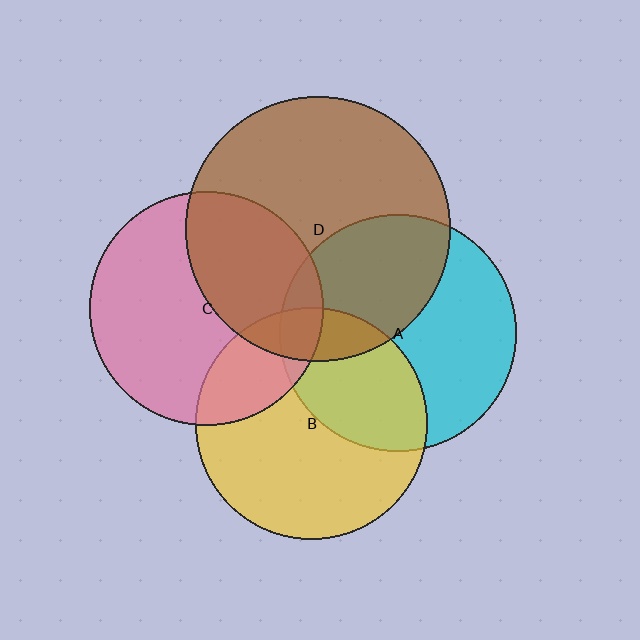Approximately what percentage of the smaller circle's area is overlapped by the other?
Approximately 40%.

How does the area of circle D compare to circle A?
Approximately 1.2 times.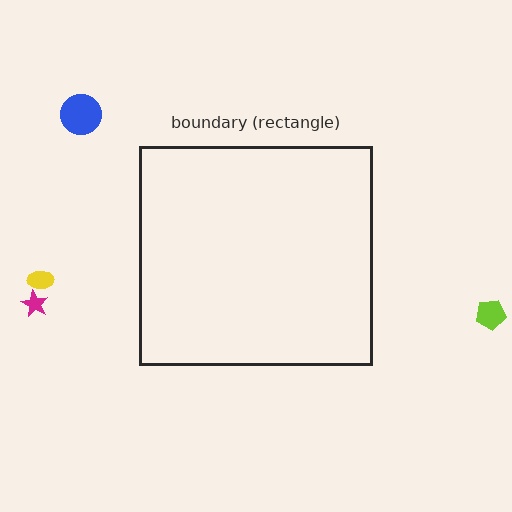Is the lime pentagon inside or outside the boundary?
Outside.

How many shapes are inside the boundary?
0 inside, 4 outside.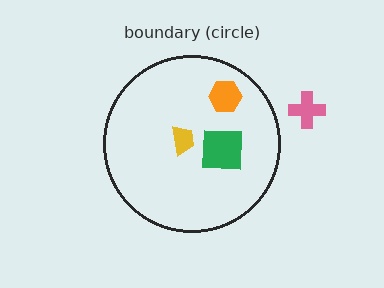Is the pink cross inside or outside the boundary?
Outside.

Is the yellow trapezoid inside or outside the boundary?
Inside.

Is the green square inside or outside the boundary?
Inside.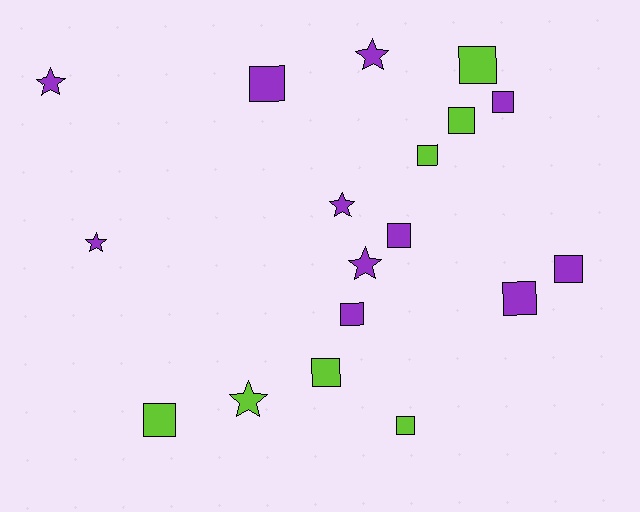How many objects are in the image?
There are 18 objects.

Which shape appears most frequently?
Square, with 12 objects.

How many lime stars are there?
There is 1 lime star.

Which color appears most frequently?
Purple, with 11 objects.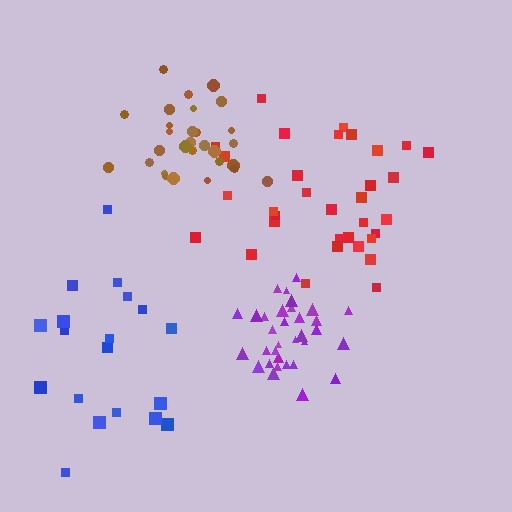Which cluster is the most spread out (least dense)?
Blue.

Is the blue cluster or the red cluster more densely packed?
Red.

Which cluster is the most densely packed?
Purple.